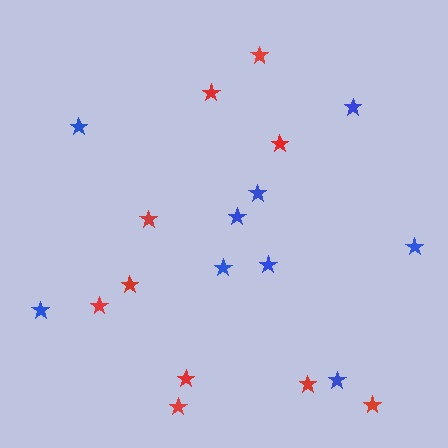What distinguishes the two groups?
There are 2 groups: one group of red stars (10) and one group of blue stars (9).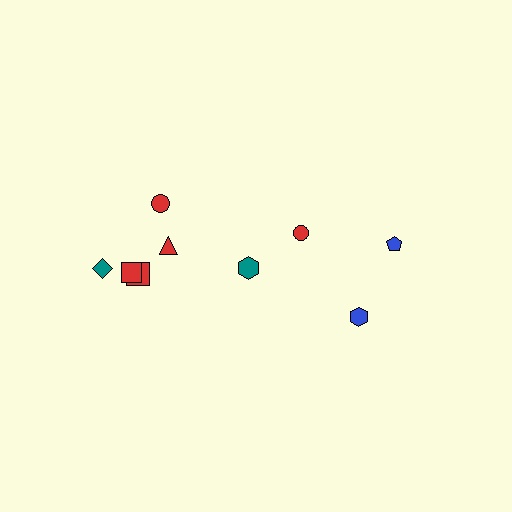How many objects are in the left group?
There are 6 objects.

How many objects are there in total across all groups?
There are 9 objects.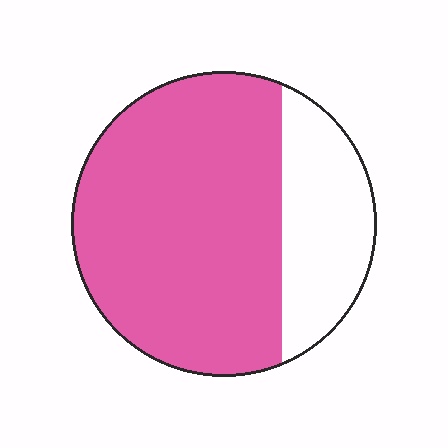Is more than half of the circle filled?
Yes.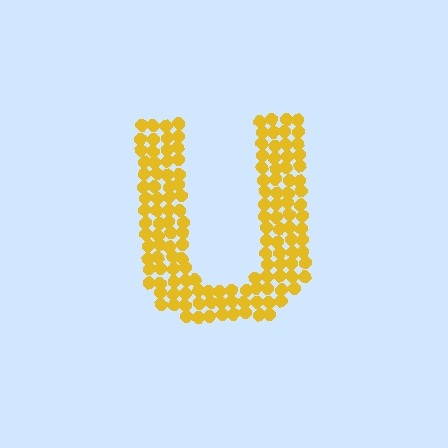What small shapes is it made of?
It is made of small circles.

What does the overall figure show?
The overall figure shows the letter U.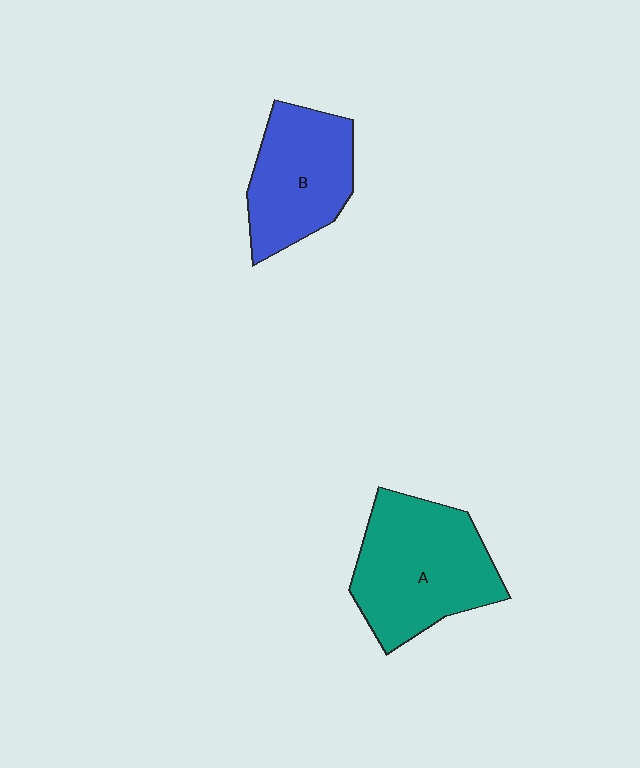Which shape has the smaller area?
Shape B (blue).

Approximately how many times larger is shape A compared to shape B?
Approximately 1.3 times.